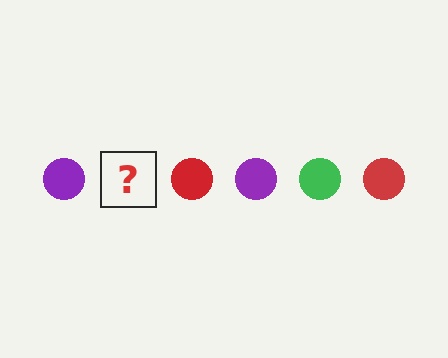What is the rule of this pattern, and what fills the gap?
The rule is that the pattern cycles through purple, green, red circles. The gap should be filled with a green circle.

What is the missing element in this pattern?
The missing element is a green circle.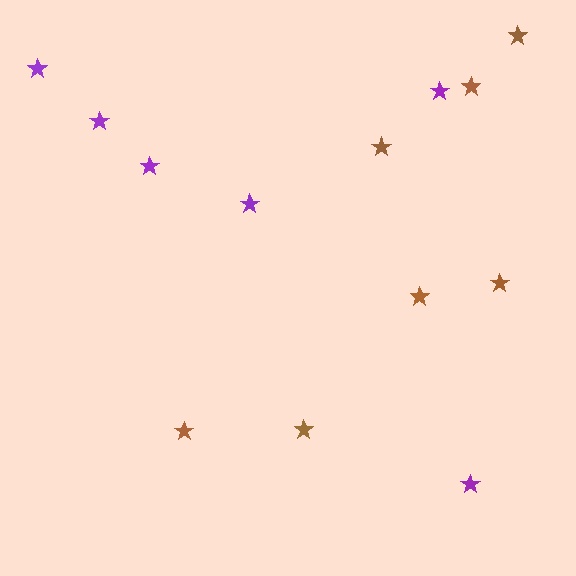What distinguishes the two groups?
There are 2 groups: one group of brown stars (7) and one group of purple stars (6).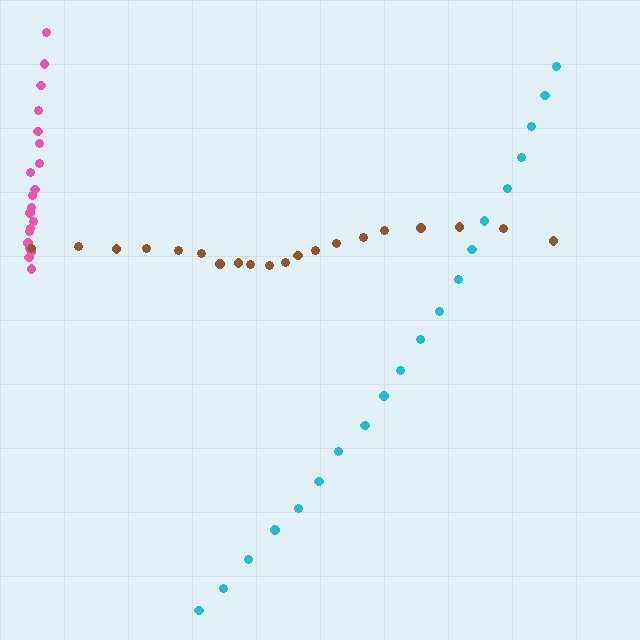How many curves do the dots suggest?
There are 3 distinct paths.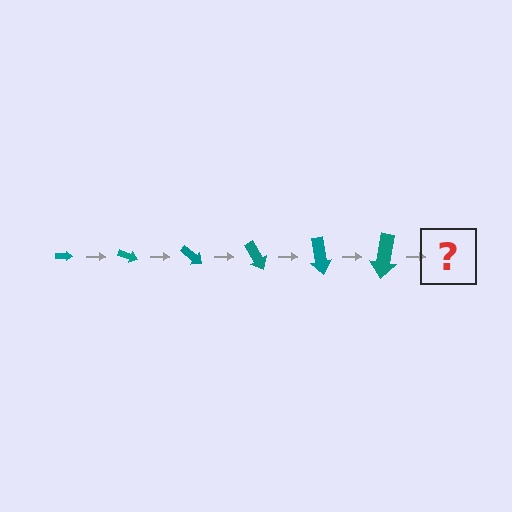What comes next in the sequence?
The next element should be an arrow, larger than the previous one and rotated 120 degrees from the start.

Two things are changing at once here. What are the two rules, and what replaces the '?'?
The two rules are that the arrow grows larger each step and it rotates 20 degrees each step. The '?' should be an arrow, larger than the previous one and rotated 120 degrees from the start.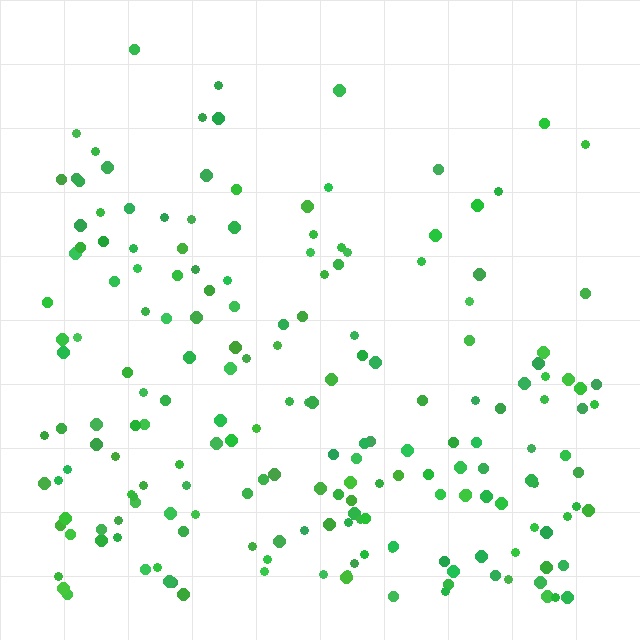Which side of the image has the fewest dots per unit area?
The top.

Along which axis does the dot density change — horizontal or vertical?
Vertical.